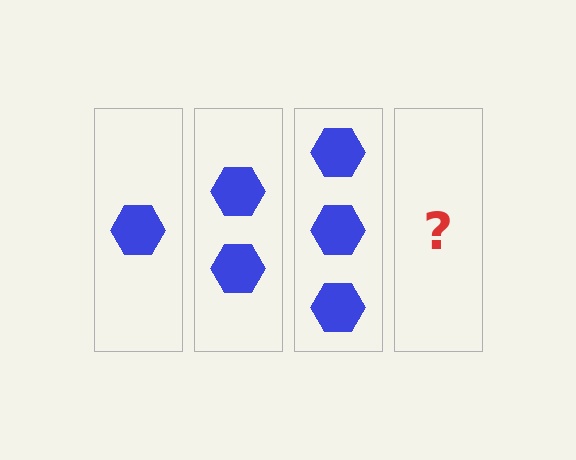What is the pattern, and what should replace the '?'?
The pattern is that each step adds one more hexagon. The '?' should be 4 hexagons.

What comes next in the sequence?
The next element should be 4 hexagons.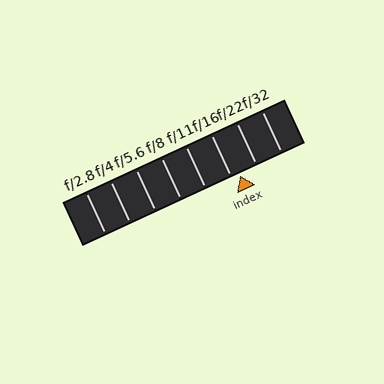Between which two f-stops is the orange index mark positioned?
The index mark is between f/16 and f/22.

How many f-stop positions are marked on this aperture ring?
There are 8 f-stop positions marked.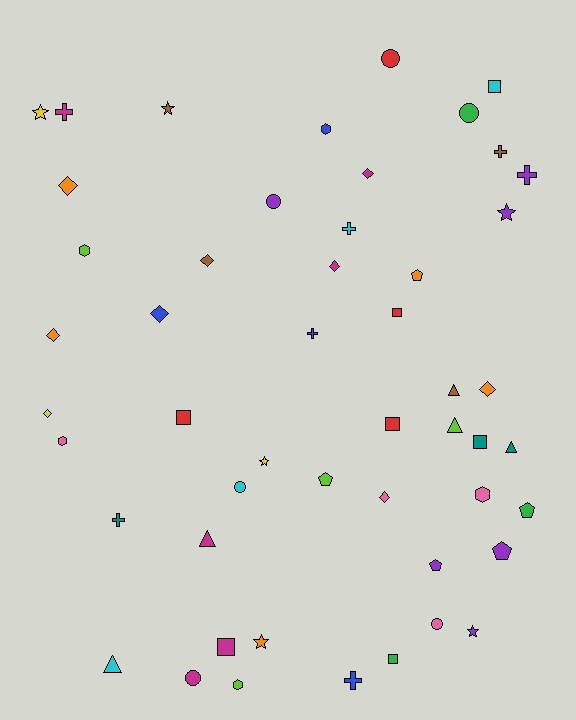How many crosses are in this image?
There are 7 crosses.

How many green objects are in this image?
There are 3 green objects.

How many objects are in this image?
There are 50 objects.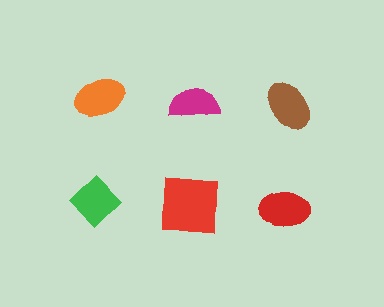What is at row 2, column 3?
A red ellipse.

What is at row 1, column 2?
A magenta semicircle.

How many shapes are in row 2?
3 shapes.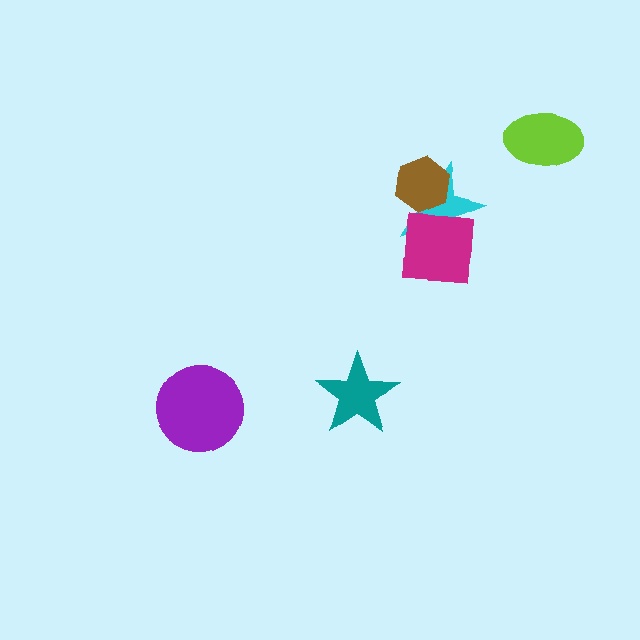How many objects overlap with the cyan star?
2 objects overlap with the cyan star.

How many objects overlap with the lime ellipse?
0 objects overlap with the lime ellipse.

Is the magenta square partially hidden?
No, no other shape covers it.